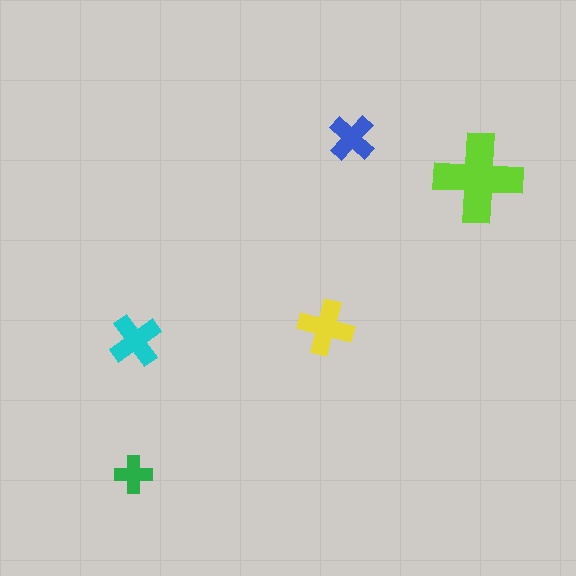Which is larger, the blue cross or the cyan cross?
The cyan one.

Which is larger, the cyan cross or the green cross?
The cyan one.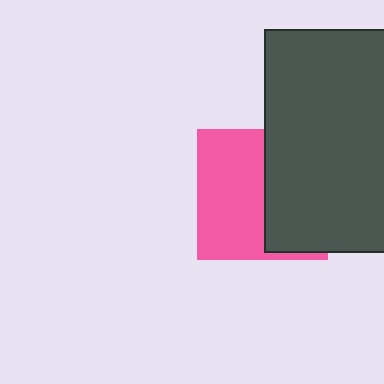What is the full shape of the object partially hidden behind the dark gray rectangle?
The partially hidden object is a pink square.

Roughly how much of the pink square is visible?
About half of it is visible (roughly 53%).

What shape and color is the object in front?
The object in front is a dark gray rectangle.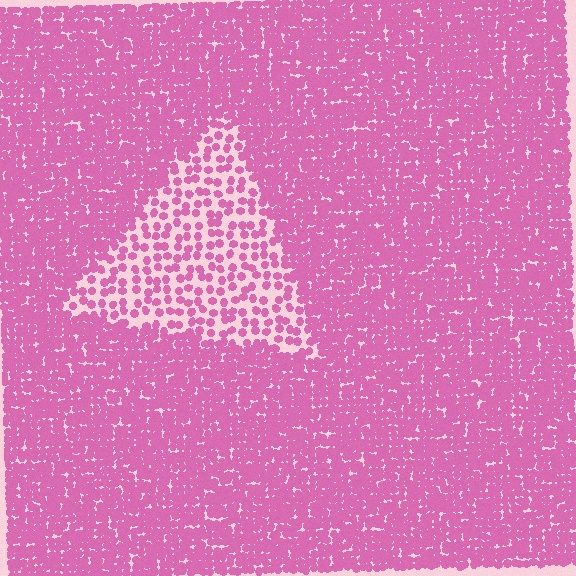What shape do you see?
I see a triangle.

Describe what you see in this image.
The image contains small pink elements arranged at two different densities. A triangle-shaped region is visible where the elements are less densely packed than the surrounding area.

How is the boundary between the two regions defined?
The boundary is defined by a change in element density (approximately 2.5x ratio). All elements are the same color, size, and shape.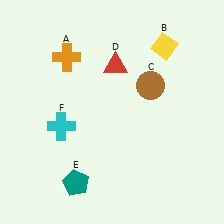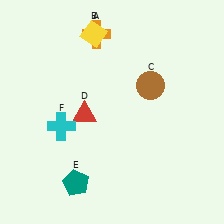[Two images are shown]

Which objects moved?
The objects that moved are: the orange cross (A), the yellow diamond (B), the red triangle (D).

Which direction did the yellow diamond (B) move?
The yellow diamond (B) moved left.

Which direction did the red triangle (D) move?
The red triangle (D) moved down.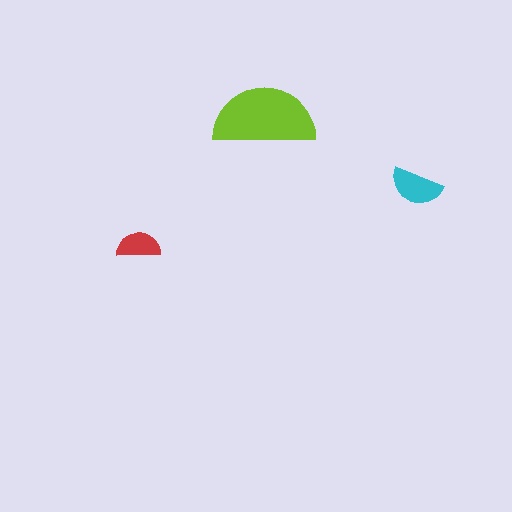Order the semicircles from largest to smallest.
the lime one, the cyan one, the red one.